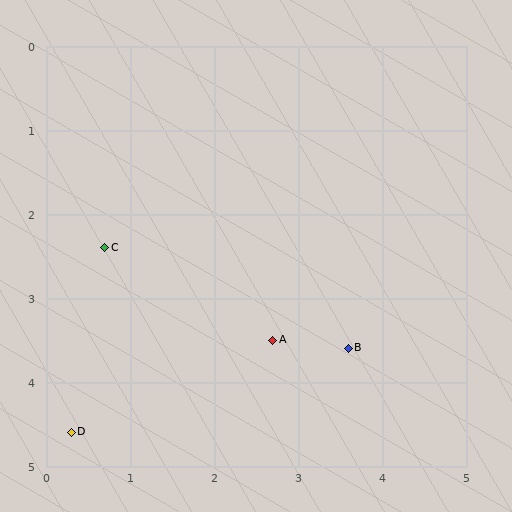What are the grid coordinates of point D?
Point D is at approximately (0.3, 4.6).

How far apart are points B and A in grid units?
Points B and A are about 0.9 grid units apart.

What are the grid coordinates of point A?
Point A is at approximately (2.7, 3.5).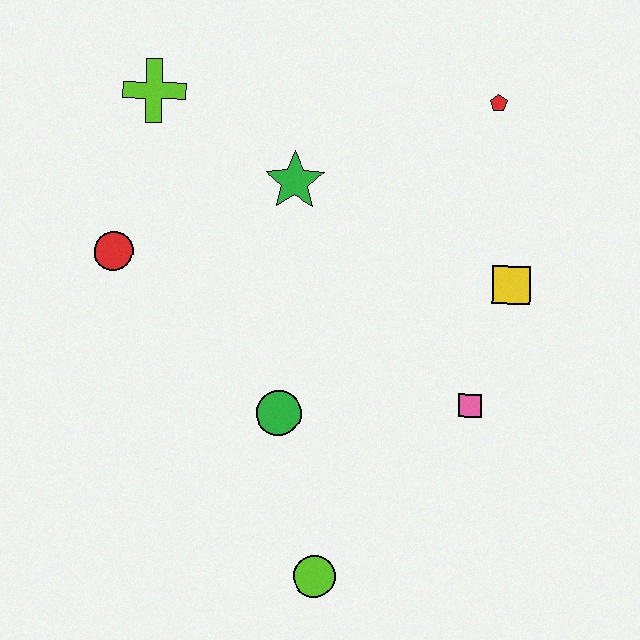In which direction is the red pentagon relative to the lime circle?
The red pentagon is above the lime circle.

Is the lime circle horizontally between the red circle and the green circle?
No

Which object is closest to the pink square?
The yellow square is closest to the pink square.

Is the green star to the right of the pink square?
No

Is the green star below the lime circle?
No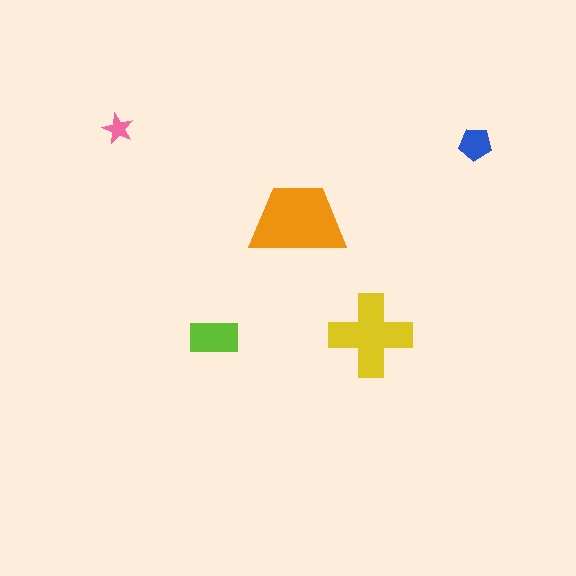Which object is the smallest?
The pink star.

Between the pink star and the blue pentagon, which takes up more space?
The blue pentagon.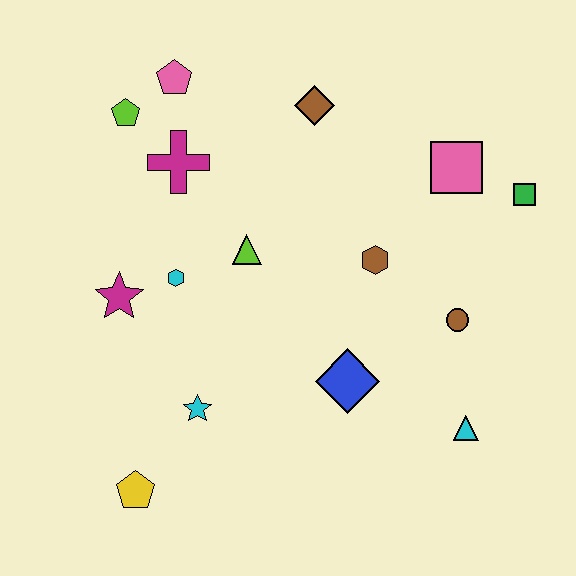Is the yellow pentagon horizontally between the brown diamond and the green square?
No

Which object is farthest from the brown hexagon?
The yellow pentagon is farthest from the brown hexagon.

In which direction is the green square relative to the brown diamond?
The green square is to the right of the brown diamond.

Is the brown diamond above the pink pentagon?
No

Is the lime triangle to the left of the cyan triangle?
Yes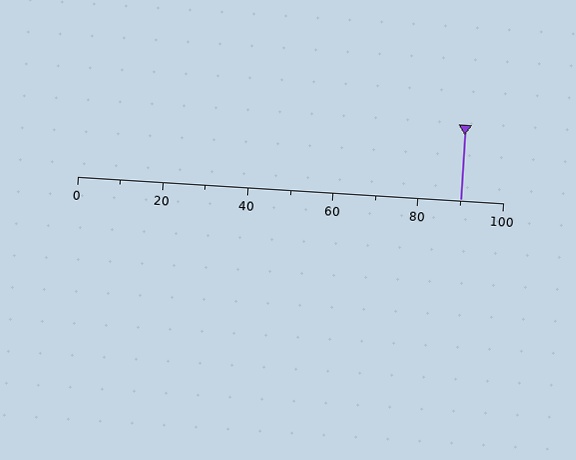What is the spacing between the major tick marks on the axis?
The major ticks are spaced 20 apart.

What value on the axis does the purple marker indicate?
The marker indicates approximately 90.